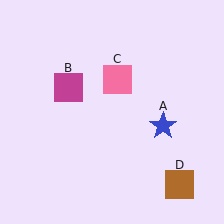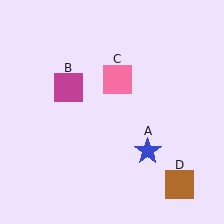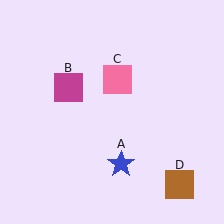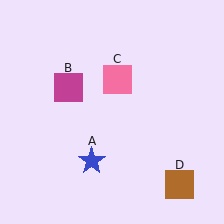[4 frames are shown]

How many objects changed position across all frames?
1 object changed position: blue star (object A).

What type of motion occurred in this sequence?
The blue star (object A) rotated clockwise around the center of the scene.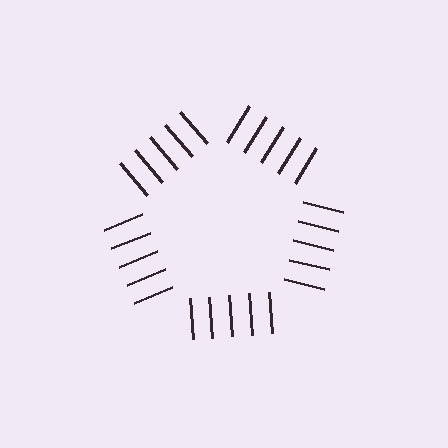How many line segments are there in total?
25 — 5 along each of the 5 edges.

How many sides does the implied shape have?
5 sides — the line-ends trace a pentagon.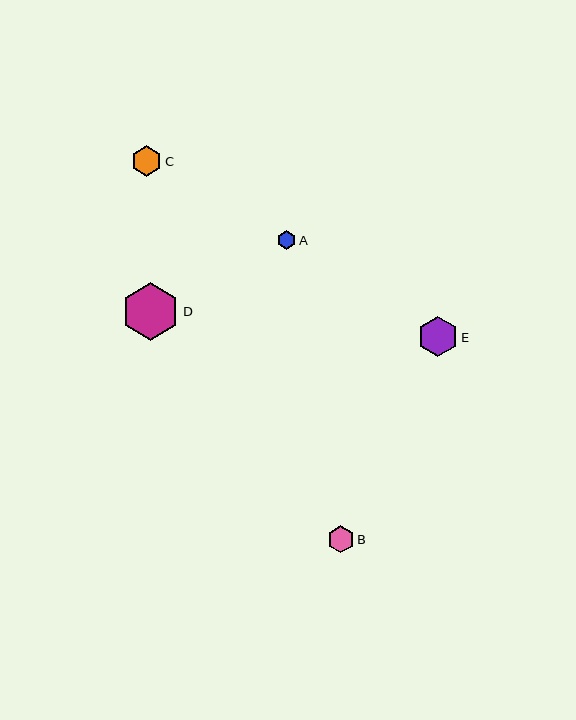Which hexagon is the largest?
Hexagon D is the largest with a size of approximately 58 pixels.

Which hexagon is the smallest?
Hexagon A is the smallest with a size of approximately 19 pixels.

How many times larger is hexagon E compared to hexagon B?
Hexagon E is approximately 1.5 times the size of hexagon B.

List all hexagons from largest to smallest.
From largest to smallest: D, E, C, B, A.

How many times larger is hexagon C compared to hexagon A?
Hexagon C is approximately 1.6 times the size of hexagon A.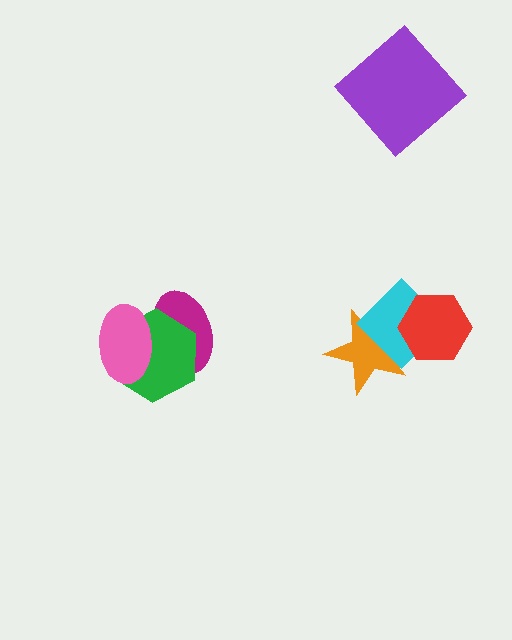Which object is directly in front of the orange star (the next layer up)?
The cyan diamond is directly in front of the orange star.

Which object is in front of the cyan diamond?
The red hexagon is in front of the cyan diamond.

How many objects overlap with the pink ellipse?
2 objects overlap with the pink ellipse.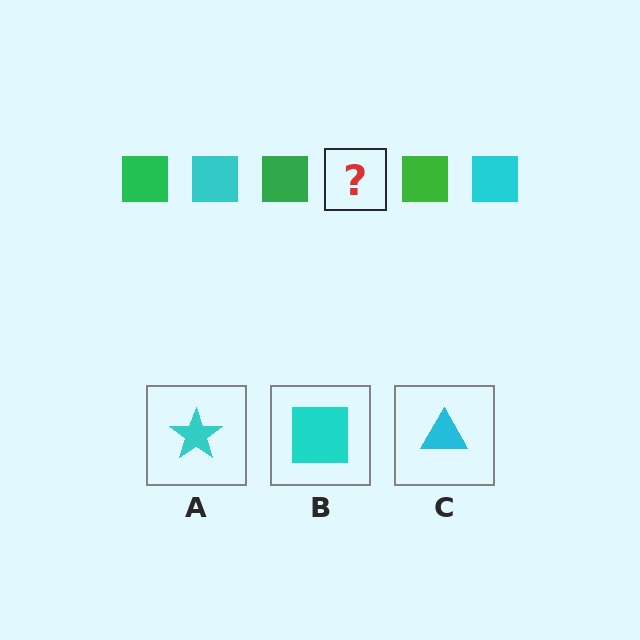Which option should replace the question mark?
Option B.